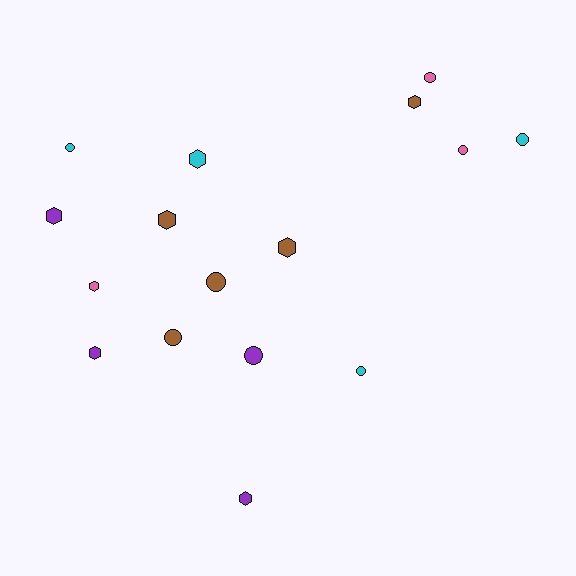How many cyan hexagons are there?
There is 1 cyan hexagon.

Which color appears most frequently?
Brown, with 5 objects.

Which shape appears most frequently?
Hexagon, with 8 objects.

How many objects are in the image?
There are 16 objects.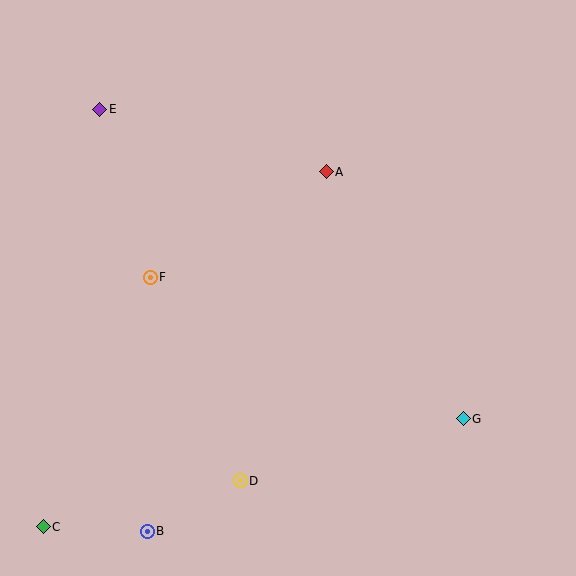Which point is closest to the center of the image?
Point A at (326, 172) is closest to the center.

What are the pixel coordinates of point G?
Point G is at (463, 419).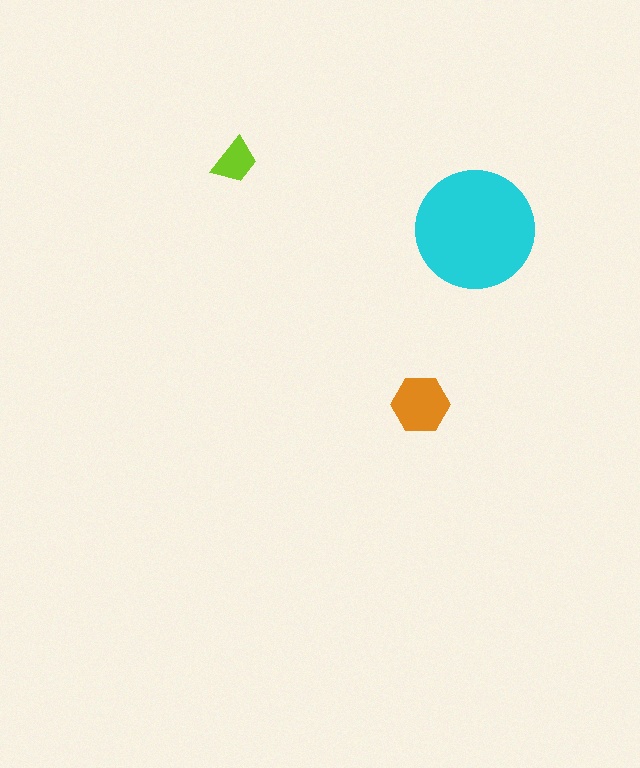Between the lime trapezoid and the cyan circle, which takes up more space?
The cyan circle.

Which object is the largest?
The cyan circle.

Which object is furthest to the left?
The lime trapezoid is leftmost.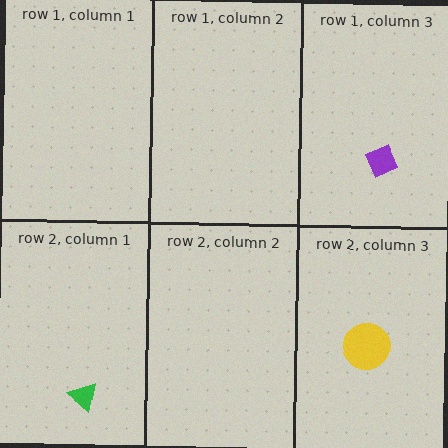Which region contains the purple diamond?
The row 1, column 3 region.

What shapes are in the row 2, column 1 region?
The green triangle.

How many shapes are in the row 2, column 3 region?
1.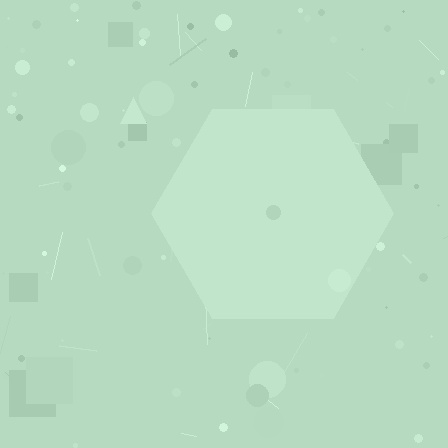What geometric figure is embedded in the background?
A hexagon is embedded in the background.